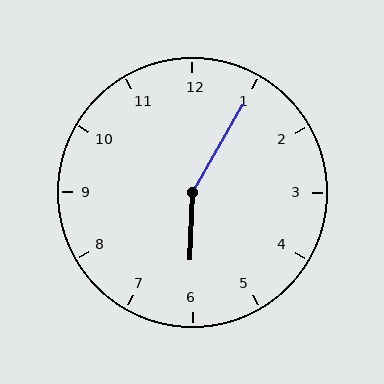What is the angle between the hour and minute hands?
Approximately 152 degrees.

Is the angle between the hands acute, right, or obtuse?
It is obtuse.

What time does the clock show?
6:05.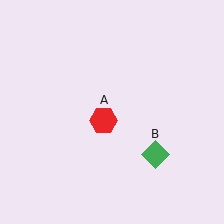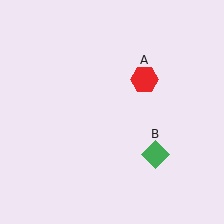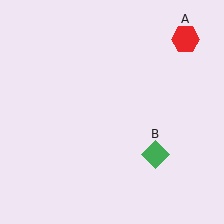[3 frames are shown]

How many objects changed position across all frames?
1 object changed position: red hexagon (object A).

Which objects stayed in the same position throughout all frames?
Green diamond (object B) remained stationary.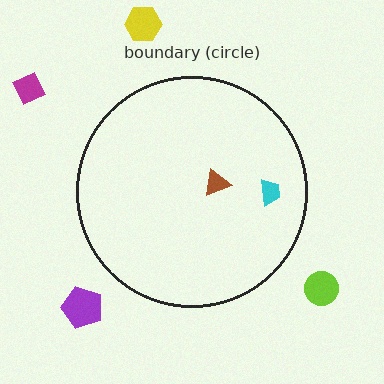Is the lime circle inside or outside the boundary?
Outside.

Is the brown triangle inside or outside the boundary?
Inside.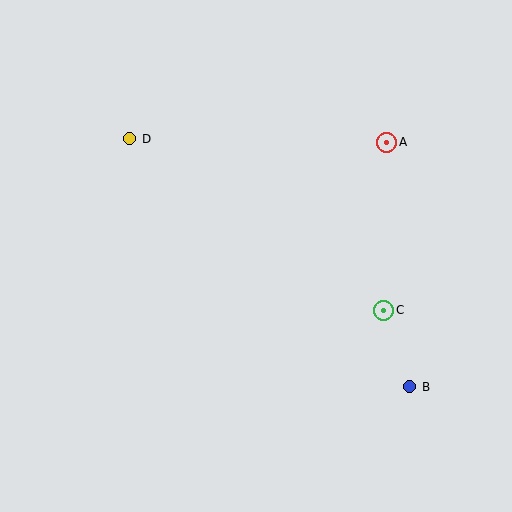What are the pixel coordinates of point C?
Point C is at (384, 310).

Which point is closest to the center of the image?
Point C at (384, 310) is closest to the center.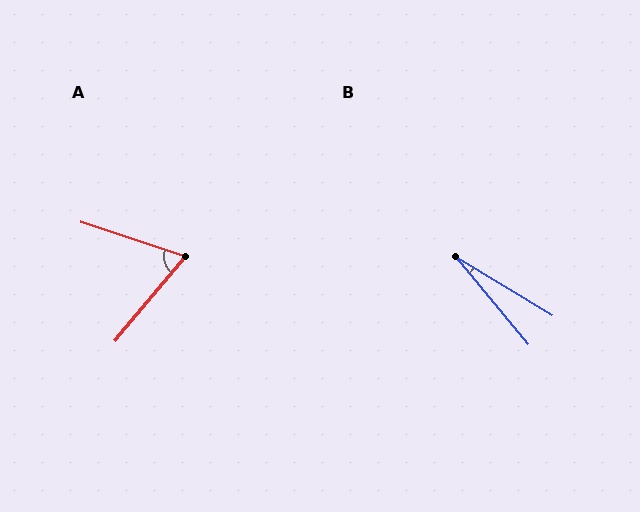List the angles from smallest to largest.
B (19°), A (68°).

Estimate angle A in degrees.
Approximately 68 degrees.